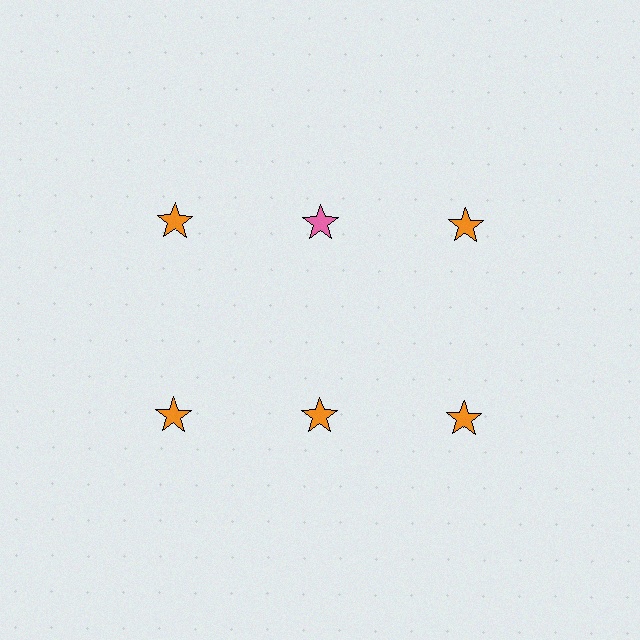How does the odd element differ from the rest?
It has a different color: pink instead of orange.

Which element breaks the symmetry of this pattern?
The pink star in the top row, second from left column breaks the symmetry. All other shapes are orange stars.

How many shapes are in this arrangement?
There are 6 shapes arranged in a grid pattern.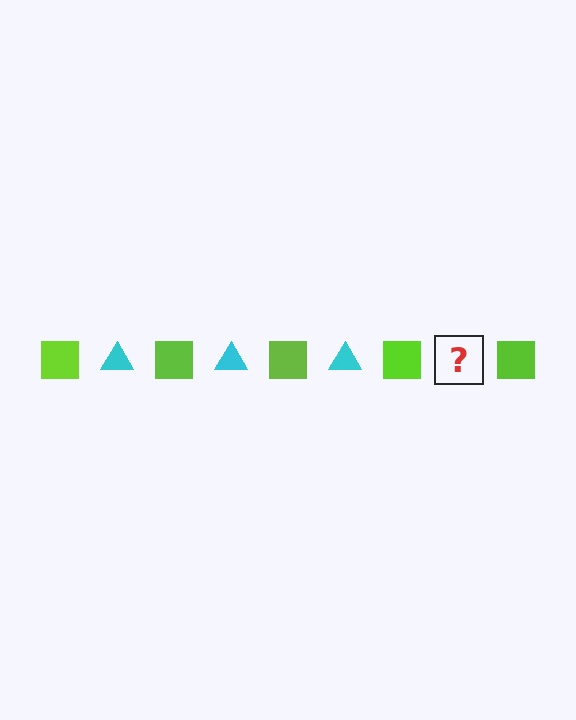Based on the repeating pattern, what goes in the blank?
The blank should be a cyan triangle.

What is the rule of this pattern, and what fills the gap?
The rule is that the pattern alternates between lime square and cyan triangle. The gap should be filled with a cyan triangle.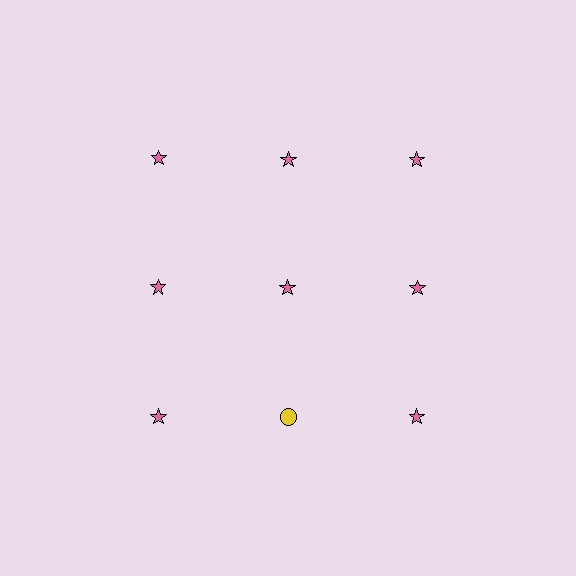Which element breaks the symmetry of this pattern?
The yellow circle in the third row, second from left column breaks the symmetry. All other shapes are pink stars.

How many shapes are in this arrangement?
There are 9 shapes arranged in a grid pattern.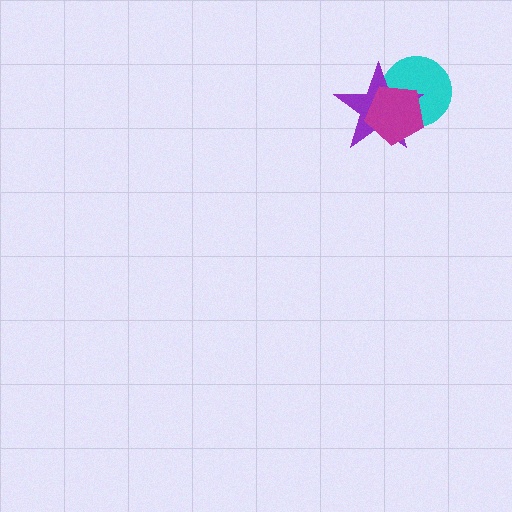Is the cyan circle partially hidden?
Yes, it is partially covered by another shape.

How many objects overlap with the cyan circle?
2 objects overlap with the cyan circle.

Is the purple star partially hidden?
Yes, it is partially covered by another shape.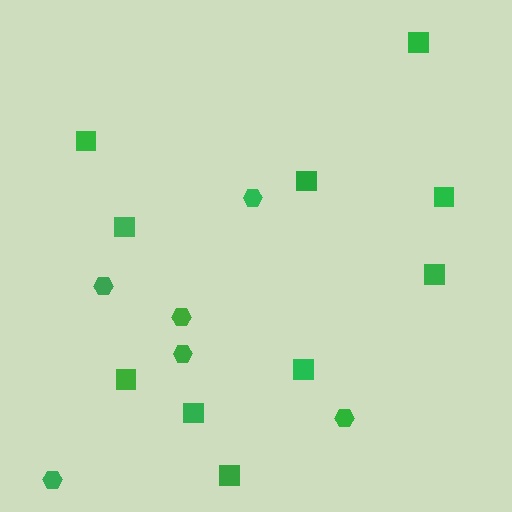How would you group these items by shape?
There are 2 groups: one group of squares (10) and one group of hexagons (6).